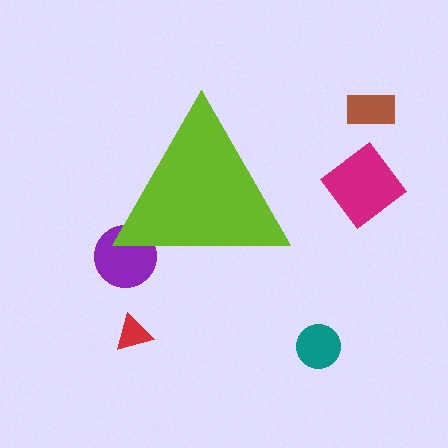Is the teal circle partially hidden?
No, the teal circle is fully visible.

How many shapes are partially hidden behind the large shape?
1 shape is partially hidden.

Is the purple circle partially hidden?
Yes, the purple circle is partially hidden behind the lime triangle.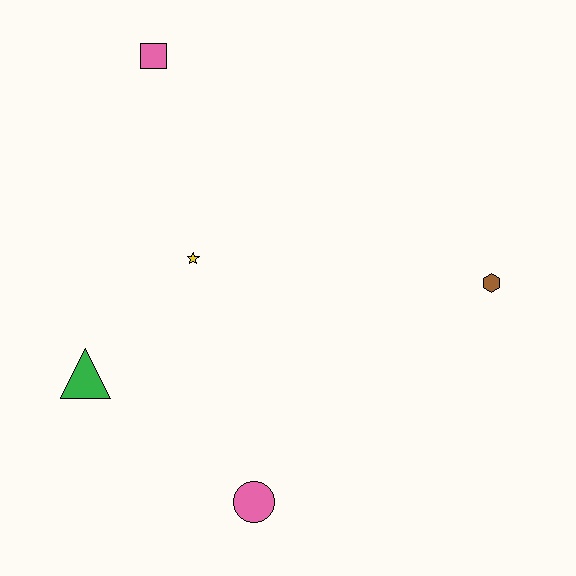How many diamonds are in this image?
There are no diamonds.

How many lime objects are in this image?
There are no lime objects.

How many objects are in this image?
There are 5 objects.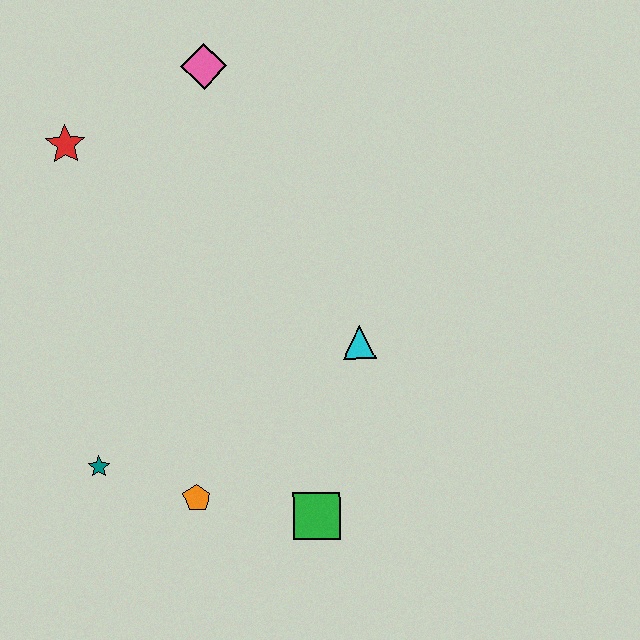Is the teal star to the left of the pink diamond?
Yes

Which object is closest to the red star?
The pink diamond is closest to the red star.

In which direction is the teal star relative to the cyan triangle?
The teal star is to the left of the cyan triangle.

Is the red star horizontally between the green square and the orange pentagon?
No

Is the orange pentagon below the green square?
No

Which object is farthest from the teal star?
The pink diamond is farthest from the teal star.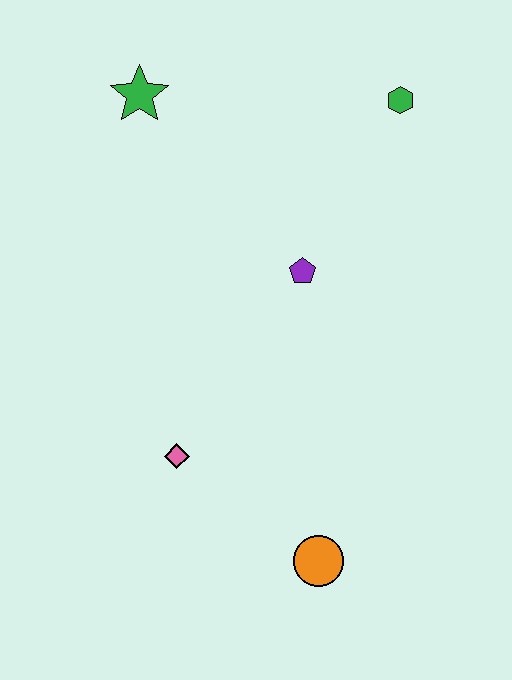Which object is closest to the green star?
The purple pentagon is closest to the green star.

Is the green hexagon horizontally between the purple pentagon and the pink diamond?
No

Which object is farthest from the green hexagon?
The orange circle is farthest from the green hexagon.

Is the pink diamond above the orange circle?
Yes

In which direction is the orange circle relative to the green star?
The orange circle is below the green star.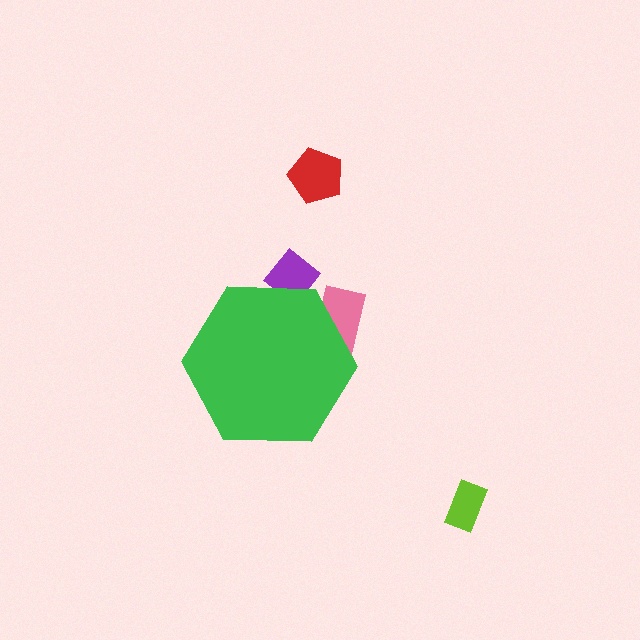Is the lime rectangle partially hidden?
No, the lime rectangle is fully visible.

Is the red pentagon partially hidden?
No, the red pentagon is fully visible.